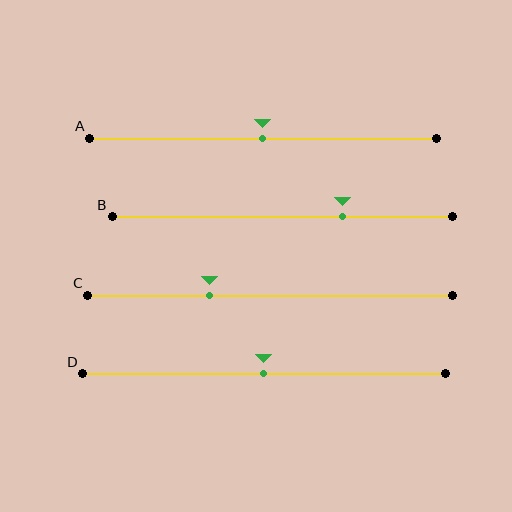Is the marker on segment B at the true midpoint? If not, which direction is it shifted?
No, the marker on segment B is shifted to the right by about 18% of the segment length.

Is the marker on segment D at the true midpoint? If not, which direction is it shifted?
Yes, the marker on segment D is at the true midpoint.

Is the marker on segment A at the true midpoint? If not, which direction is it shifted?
Yes, the marker on segment A is at the true midpoint.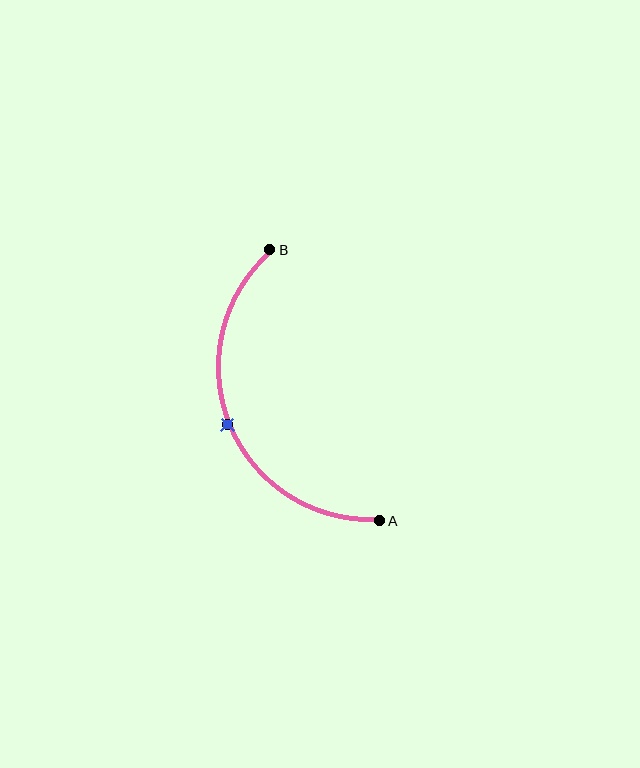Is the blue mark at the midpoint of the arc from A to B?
Yes. The blue mark lies on the arc at equal arc-length from both A and B — it is the arc midpoint.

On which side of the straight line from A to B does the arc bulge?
The arc bulges to the left of the straight line connecting A and B.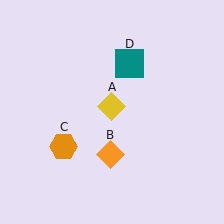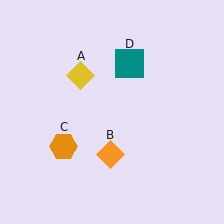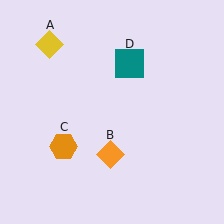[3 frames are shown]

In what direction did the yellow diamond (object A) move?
The yellow diamond (object A) moved up and to the left.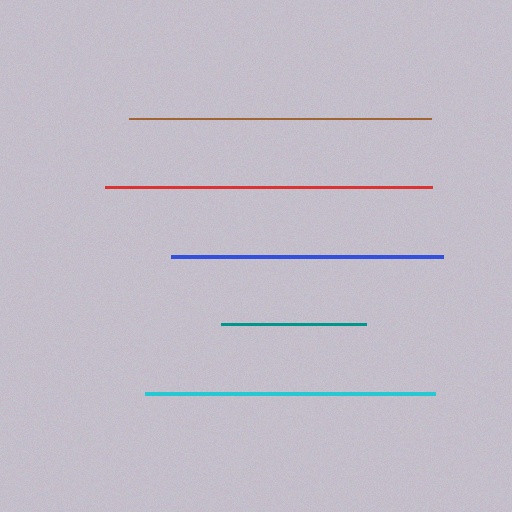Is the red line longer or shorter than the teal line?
The red line is longer than the teal line.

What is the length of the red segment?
The red segment is approximately 328 pixels long.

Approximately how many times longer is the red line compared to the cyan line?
The red line is approximately 1.1 times the length of the cyan line.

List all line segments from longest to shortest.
From longest to shortest: red, brown, cyan, blue, teal.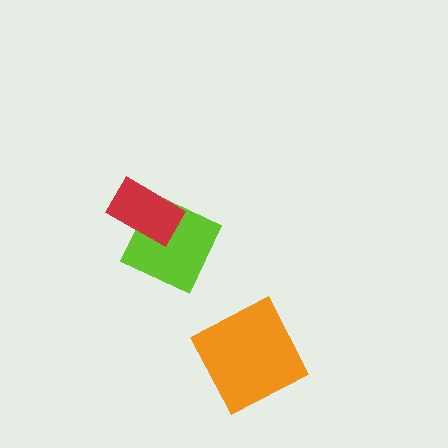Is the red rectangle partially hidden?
No, no other shape covers it.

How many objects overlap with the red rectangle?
1 object overlaps with the red rectangle.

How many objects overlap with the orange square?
0 objects overlap with the orange square.